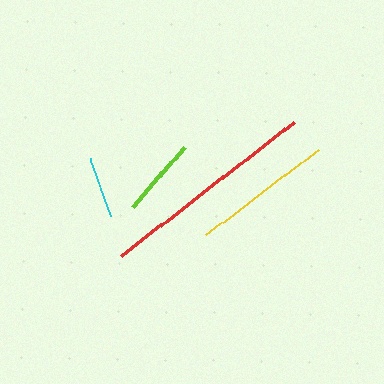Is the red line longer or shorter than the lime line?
The red line is longer than the lime line.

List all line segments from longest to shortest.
From longest to shortest: red, yellow, lime, cyan.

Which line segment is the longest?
The red line is the longest at approximately 219 pixels.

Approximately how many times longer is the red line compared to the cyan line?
The red line is approximately 3.6 times the length of the cyan line.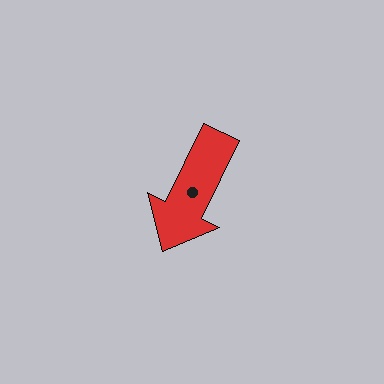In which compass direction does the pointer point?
Southwest.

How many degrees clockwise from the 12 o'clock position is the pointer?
Approximately 206 degrees.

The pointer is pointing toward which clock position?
Roughly 7 o'clock.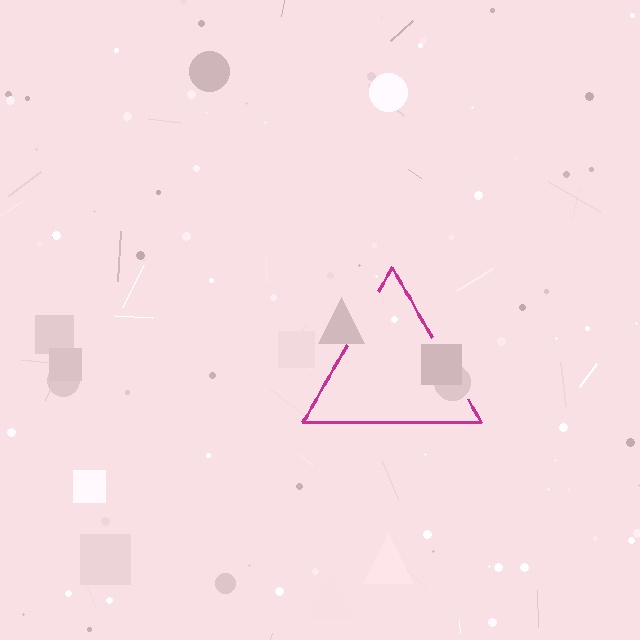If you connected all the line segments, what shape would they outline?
They would outline a triangle.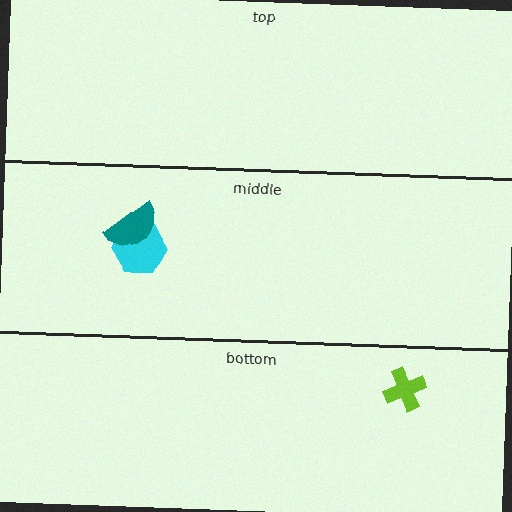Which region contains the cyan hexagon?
The middle region.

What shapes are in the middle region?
The cyan hexagon, the teal semicircle.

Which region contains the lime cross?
The bottom region.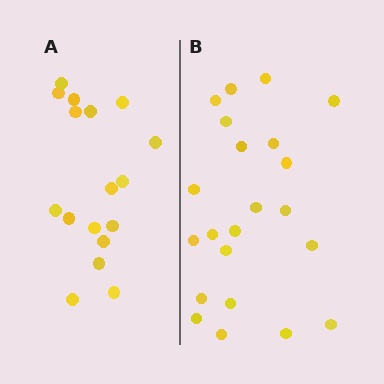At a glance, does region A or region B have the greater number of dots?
Region B (the right region) has more dots.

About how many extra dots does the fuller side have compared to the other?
Region B has about 5 more dots than region A.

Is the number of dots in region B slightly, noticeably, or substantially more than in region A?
Region B has noticeably more, but not dramatically so. The ratio is roughly 1.3 to 1.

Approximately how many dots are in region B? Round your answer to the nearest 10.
About 20 dots. (The exact count is 22, which rounds to 20.)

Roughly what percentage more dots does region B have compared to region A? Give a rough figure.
About 30% more.